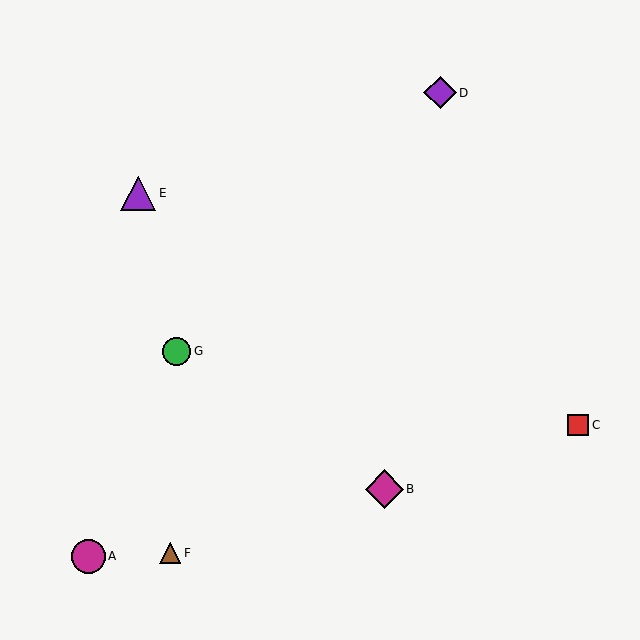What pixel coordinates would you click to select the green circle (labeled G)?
Click at (177, 351) to select the green circle G.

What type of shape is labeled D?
Shape D is a purple diamond.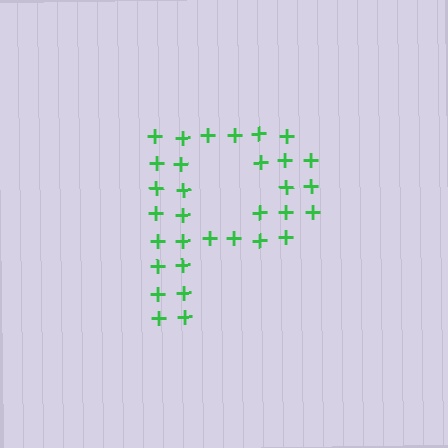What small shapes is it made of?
It is made of small plus signs.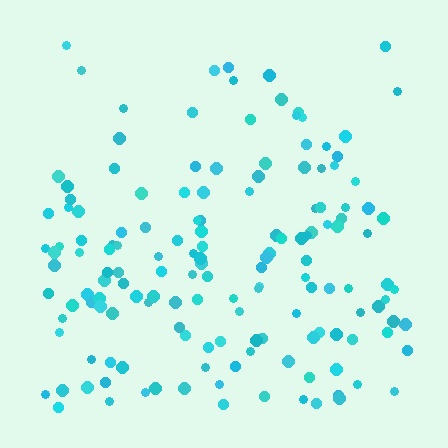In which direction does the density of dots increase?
From top to bottom, with the bottom side densest.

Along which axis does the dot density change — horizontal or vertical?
Vertical.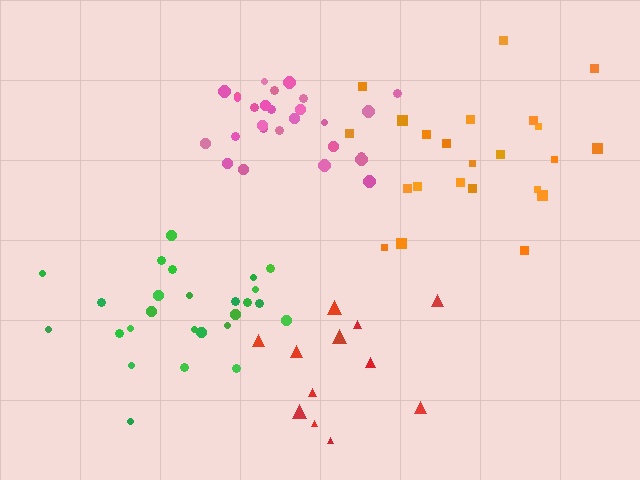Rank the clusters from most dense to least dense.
pink, green, orange, red.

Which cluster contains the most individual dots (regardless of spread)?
Pink (27).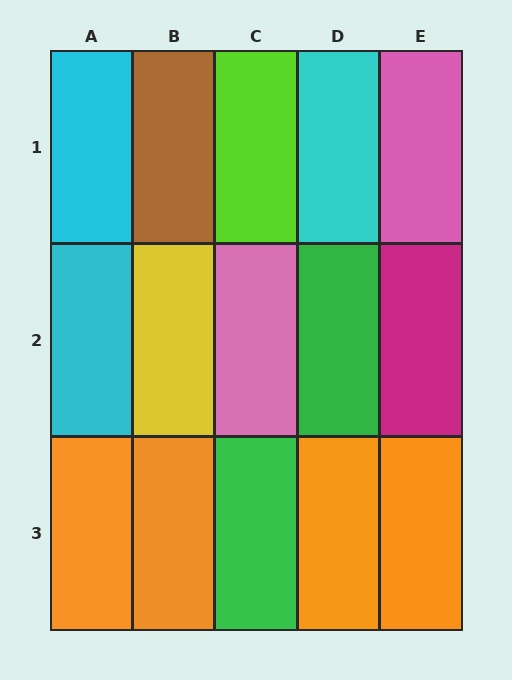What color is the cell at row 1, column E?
Pink.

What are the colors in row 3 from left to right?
Orange, orange, green, orange, orange.